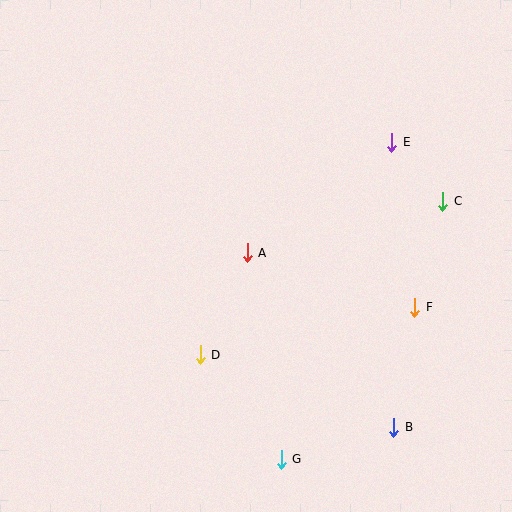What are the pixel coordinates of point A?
Point A is at (247, 253).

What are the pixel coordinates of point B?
Point B is at (394, 427).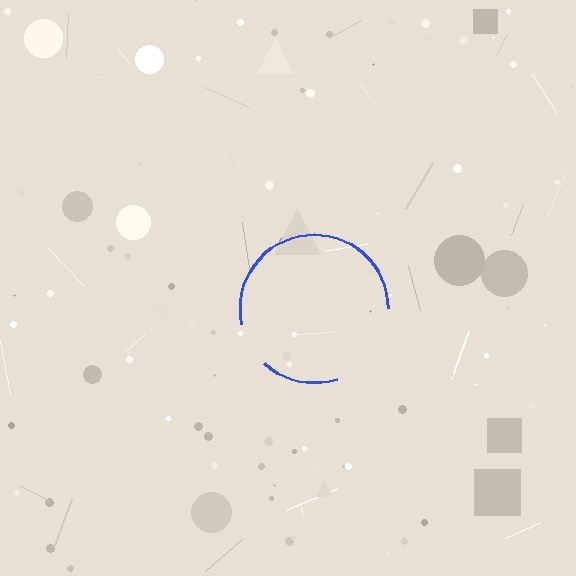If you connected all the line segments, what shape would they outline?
They would outline a circle.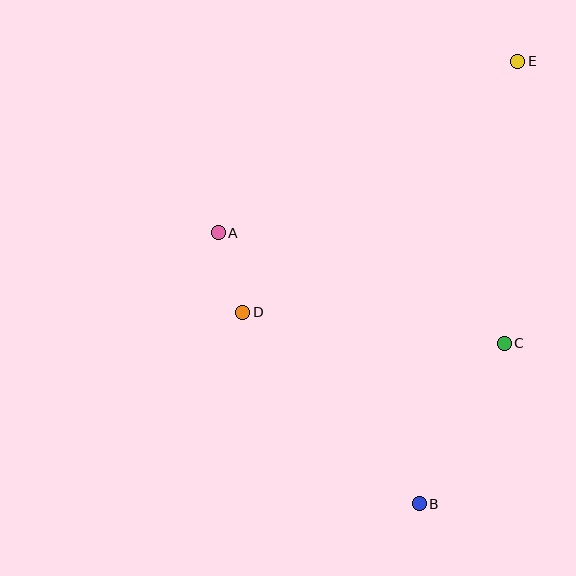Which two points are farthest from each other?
Points B and E are farthest from each other.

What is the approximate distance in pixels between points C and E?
The distance between C and E is approximately 282 pixels.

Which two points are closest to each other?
Points A and D are closest to each other.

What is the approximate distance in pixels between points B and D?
The distance between B and D is approximately 260 pixels.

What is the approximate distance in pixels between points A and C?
The distance between A and C is approximately 307 pixels.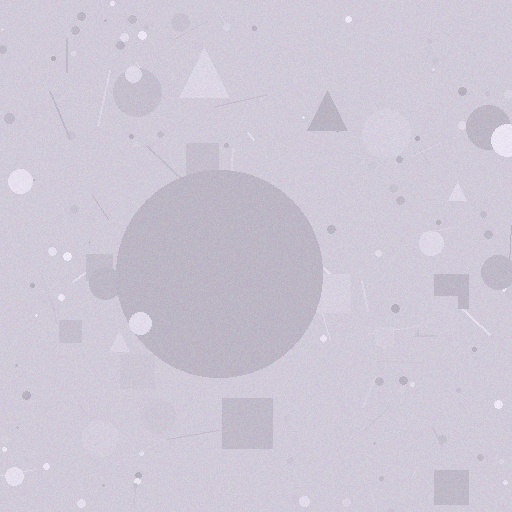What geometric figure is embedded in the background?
A circle is embedded in the background.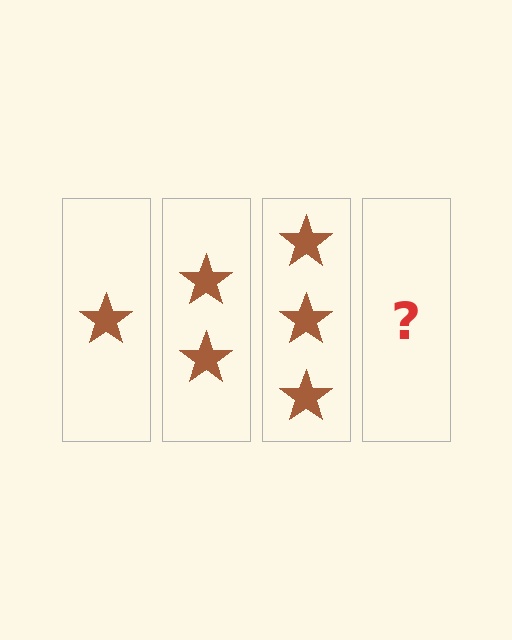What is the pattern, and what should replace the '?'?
The pattern is that each step adds one more star. The '?' should be 4 stars.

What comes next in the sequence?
The next element should be 4 stars.